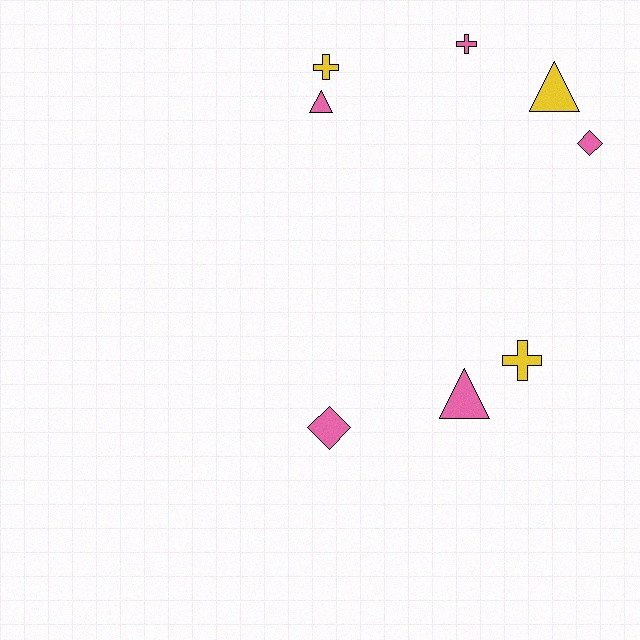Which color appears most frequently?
Pink, with 5 objects.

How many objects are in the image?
There are 8 objects.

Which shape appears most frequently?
Triangle, with 3 objects.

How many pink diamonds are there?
There are 2 pink diamonds.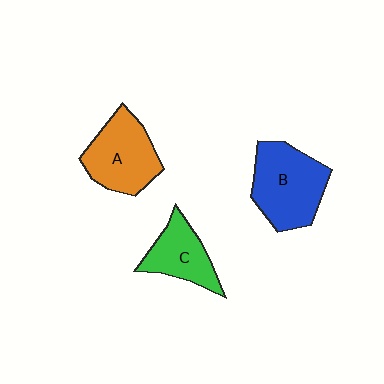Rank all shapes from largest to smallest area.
From largest to smallest: B (blue), A (orange), C (green).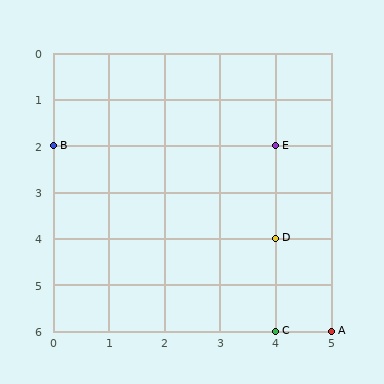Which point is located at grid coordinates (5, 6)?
Point A is at (5, 6).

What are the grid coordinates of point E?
Point E is at grid coordinates (4, 2).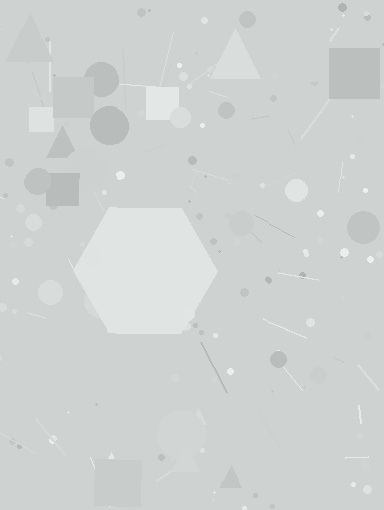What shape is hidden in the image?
A hexagon is hidden in the image.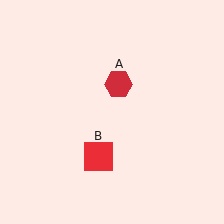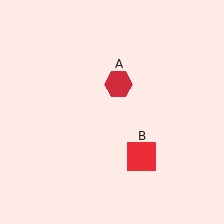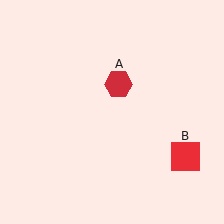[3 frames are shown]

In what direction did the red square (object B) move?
The red square (object B) moved right.